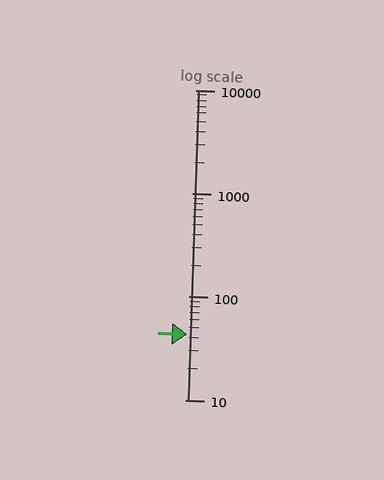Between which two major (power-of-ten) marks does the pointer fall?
The pointer is between 10 and 100.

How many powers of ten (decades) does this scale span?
The scale spans 3 decades, from 10 to 10000.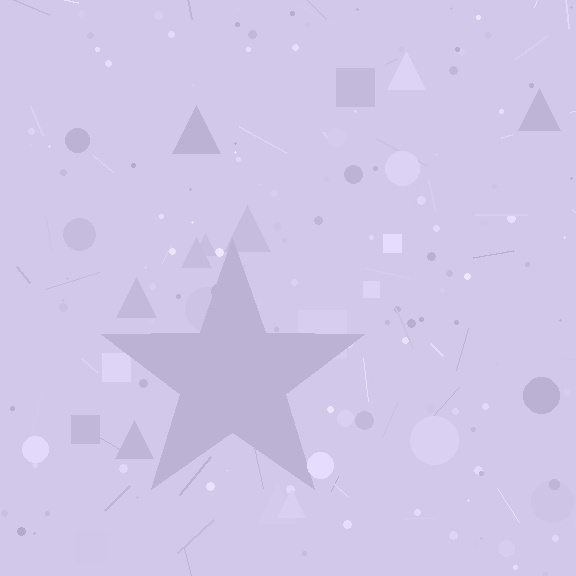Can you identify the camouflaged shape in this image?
The camouflaged shape is a star.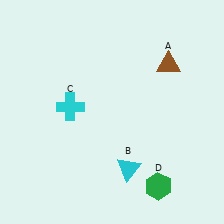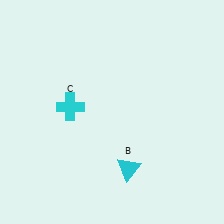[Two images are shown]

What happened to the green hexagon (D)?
The green hexagon (D) was removed in Image 2. It was in the bottom-right area of Image 1.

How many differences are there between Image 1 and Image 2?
There are 2 differences between the two images.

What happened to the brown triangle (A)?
The brown triangle (A) was removed in Image 2. It was in the top-right area of Image 1.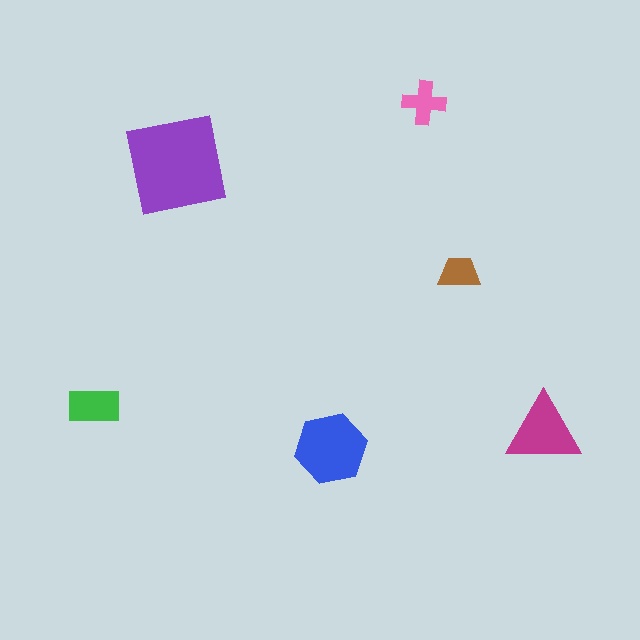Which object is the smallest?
The brown trapezoid.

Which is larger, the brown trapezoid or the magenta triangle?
The magenta triangle.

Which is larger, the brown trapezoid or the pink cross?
The pink cross.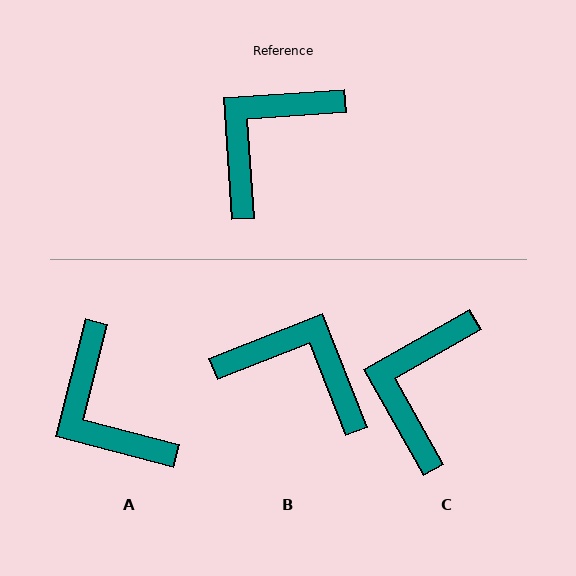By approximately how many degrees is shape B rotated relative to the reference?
Approximately 72 degrees clockwise.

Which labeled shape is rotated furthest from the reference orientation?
B, about 72 degrees away.